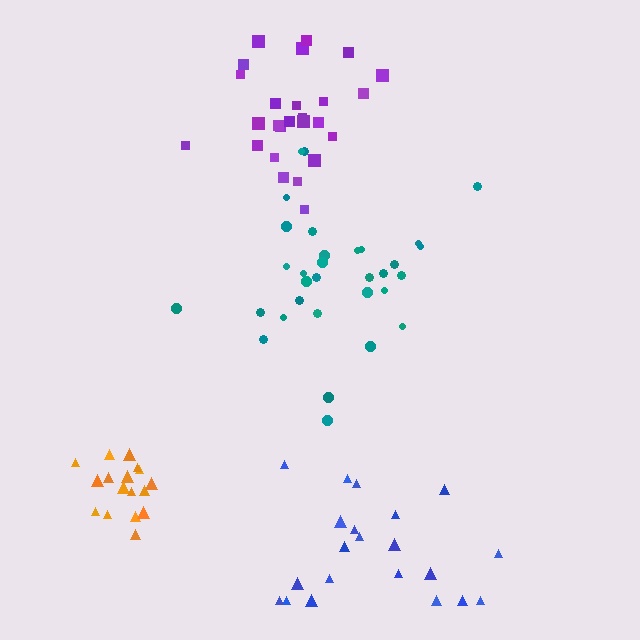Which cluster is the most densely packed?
Orange.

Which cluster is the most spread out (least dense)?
Blue.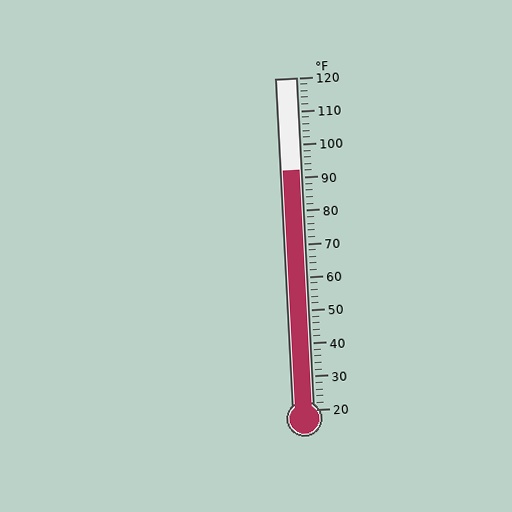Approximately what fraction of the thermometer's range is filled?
The thermometer is filled to approximately 70% of its range.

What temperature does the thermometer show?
The thermometer shows approximately 92°F.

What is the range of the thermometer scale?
The thermometer scale ranges from 20°F to 120°F.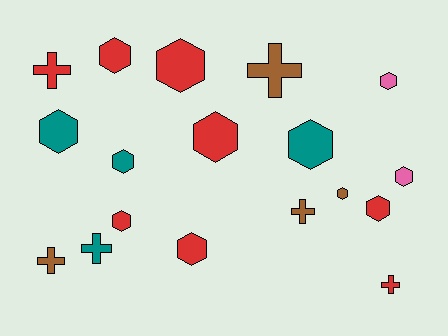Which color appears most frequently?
Red, with 8 objects.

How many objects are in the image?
There are 18 objects.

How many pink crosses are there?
There are no pink crosses.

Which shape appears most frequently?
Hexagon, with 12 objects.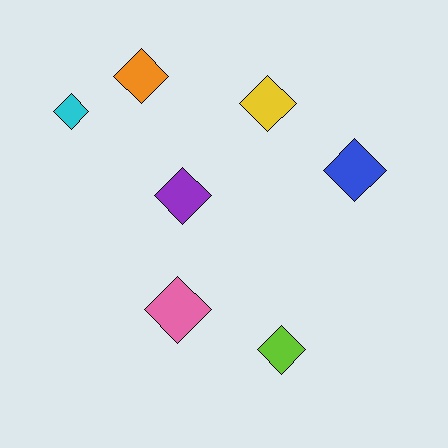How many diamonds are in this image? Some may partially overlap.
There are 7 diamonds.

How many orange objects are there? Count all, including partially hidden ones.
There is 1 orange object.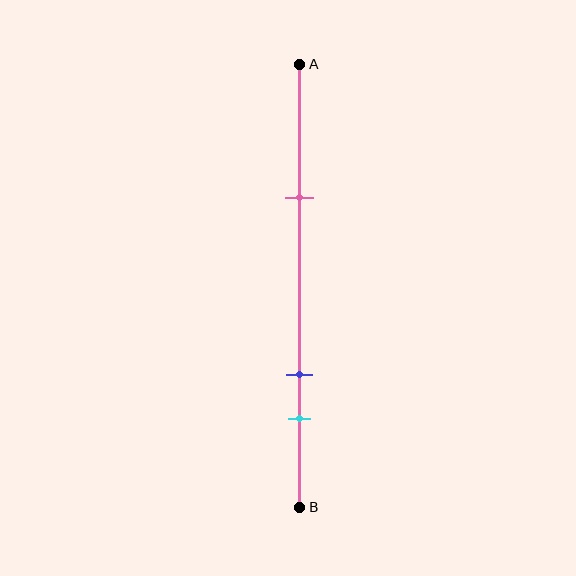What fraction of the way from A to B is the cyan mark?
The cyan mark is approximately 80% (0.8) of the way from A to B.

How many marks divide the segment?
There are 3 marks dividing the segment.